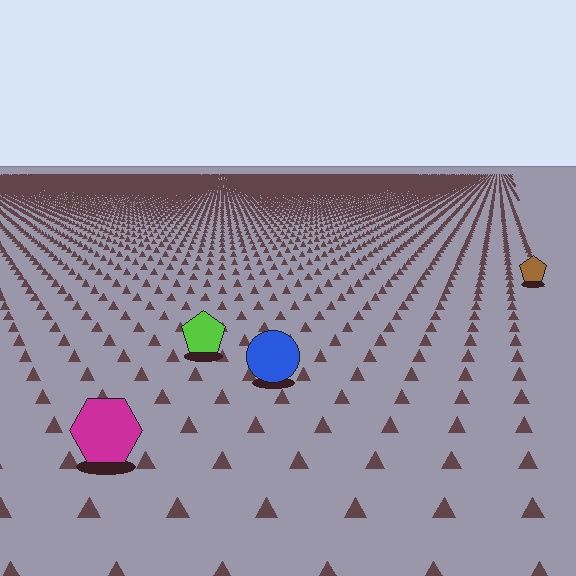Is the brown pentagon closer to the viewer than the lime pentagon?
No. The lime pentagon is closer — you can tell from the texture gradient: the ground texture is coarser near it.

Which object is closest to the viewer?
The magenta hexagon is closest. The texture marks near it are larger and more spread out.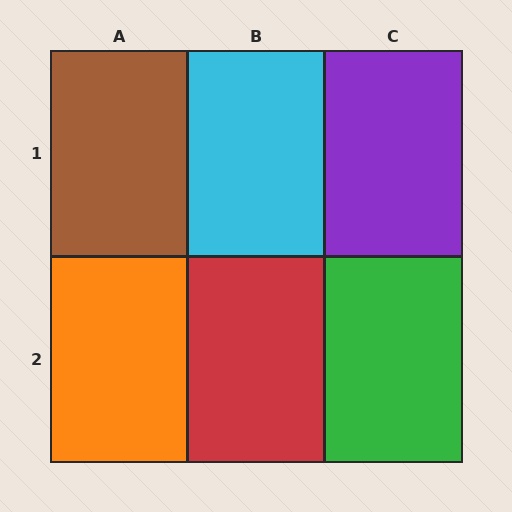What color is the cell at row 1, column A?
Brown.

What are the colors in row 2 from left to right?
Orange, red, green.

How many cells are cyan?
1 cell is cyan.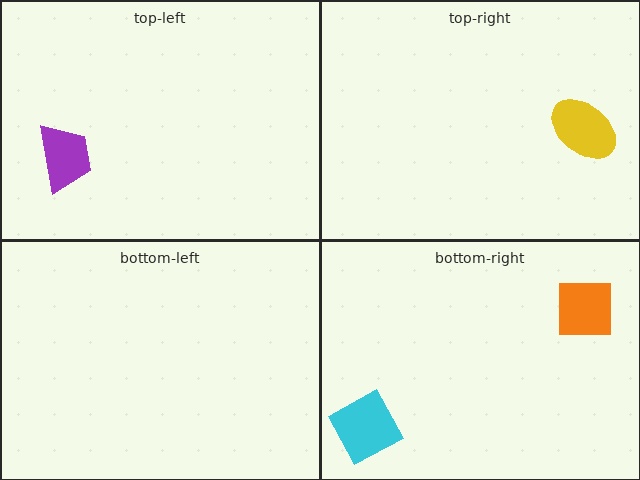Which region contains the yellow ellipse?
The top-right region.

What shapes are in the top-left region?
The purple trapezoid.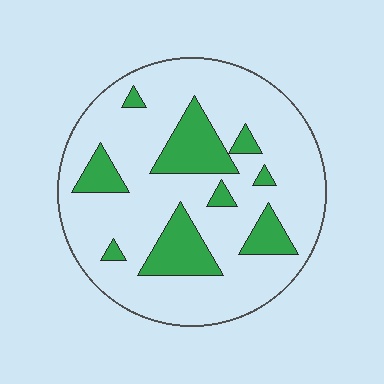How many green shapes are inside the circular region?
9.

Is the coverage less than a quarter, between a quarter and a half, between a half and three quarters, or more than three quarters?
Less than a quarter.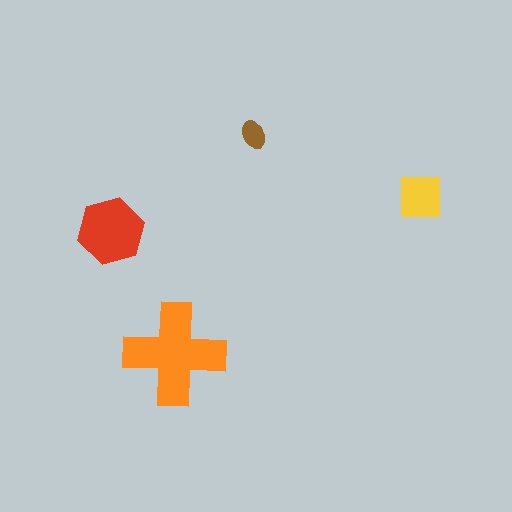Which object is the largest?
The orange cross.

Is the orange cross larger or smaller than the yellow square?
Larger.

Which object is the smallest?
The brown ellipse.